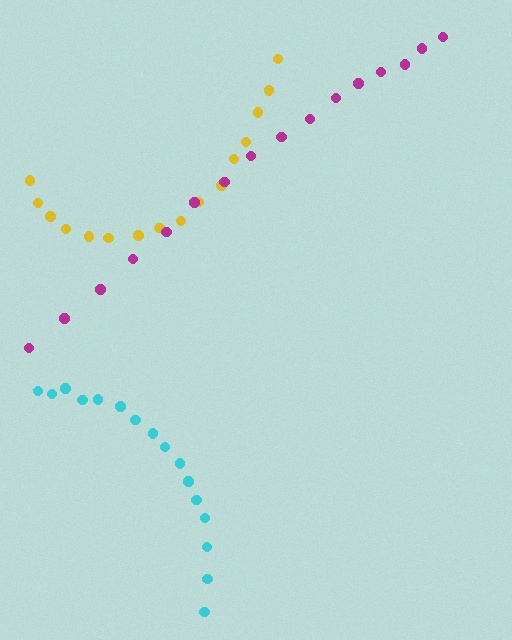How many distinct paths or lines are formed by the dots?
There are 3 distinct paths.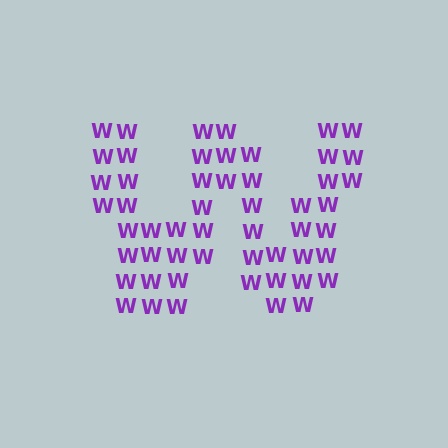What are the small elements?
The small elements are letter W's.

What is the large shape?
The large shape is the letter W.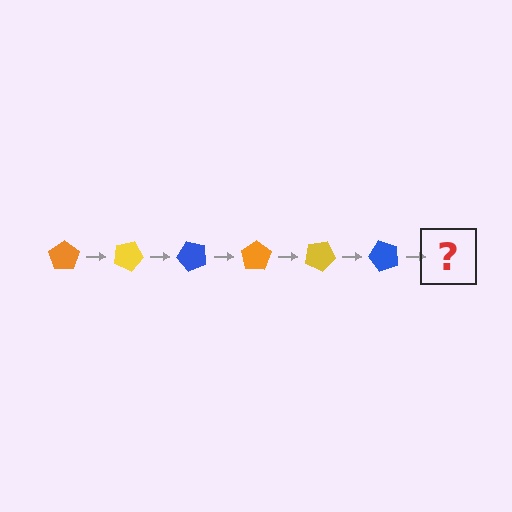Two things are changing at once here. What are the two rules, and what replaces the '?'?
The two rules are that it rotates 25 degrees each step and the color cycles through orange, yellow, and blue. The '?' should be an orange pentagon, rotated 150 degrees from the start.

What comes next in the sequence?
The next element should be an orange pentagon, rotated 150 degrees from the start.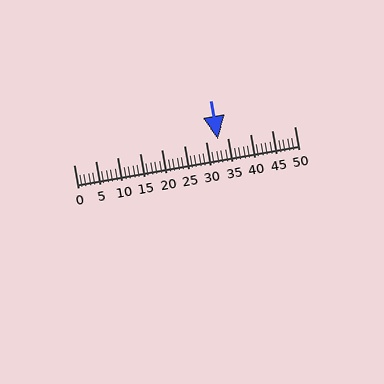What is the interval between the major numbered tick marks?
The major tick marks are spaced 5 units apart.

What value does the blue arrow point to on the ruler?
The blue arrow points to approximately 33.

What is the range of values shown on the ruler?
The ruler shows values from 0 to 50.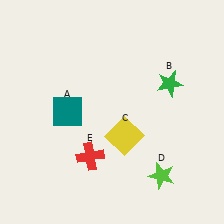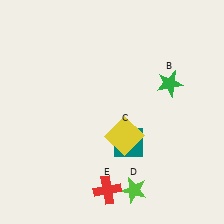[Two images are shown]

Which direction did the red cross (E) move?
The red cross (E) moved down.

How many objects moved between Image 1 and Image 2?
3 objects moved between the two images.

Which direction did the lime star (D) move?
The lime star (D) moved left.